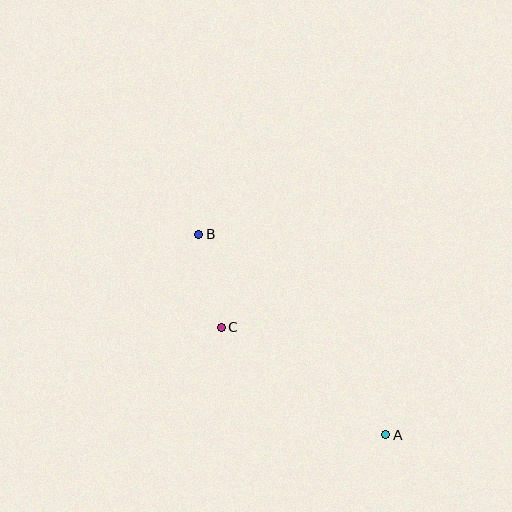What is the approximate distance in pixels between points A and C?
The distance between A and C is approximately 196 pixels.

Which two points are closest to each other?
Points B and C are closest to each other.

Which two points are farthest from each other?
Points A and B are farthest from each other.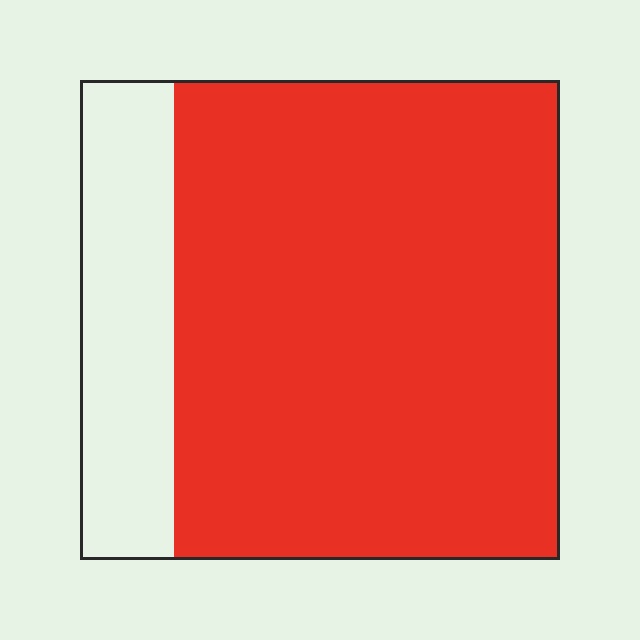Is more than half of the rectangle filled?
Yes.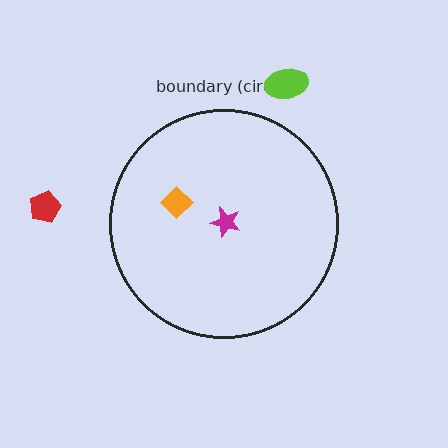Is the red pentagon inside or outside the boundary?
Outside.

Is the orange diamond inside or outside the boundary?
Inside.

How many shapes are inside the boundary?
2 inside, 2 outside.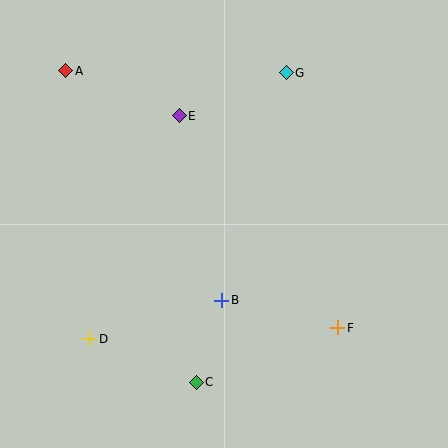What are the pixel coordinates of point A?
Point A is at (66, 71).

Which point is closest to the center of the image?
Point B at (222, 300) is closest to the center.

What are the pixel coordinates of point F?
Point F is at (338, 328).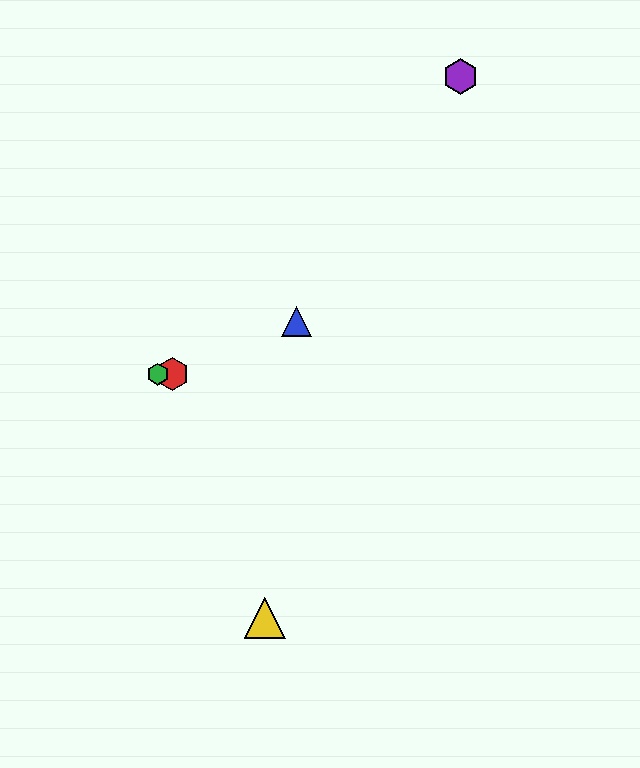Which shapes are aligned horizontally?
The red hexagon, the green hexagon are aligned horizontally.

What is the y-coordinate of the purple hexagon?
The purple hexagon is at y≈77.